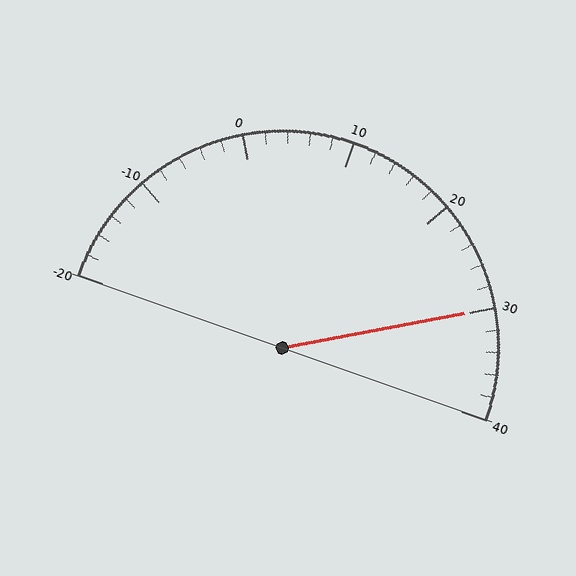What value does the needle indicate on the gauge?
The needle indicates approximately 30.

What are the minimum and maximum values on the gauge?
The gauge ranges from -20 to 40.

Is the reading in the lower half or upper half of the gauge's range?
The reading is in the upper half of the range (-20 to 40).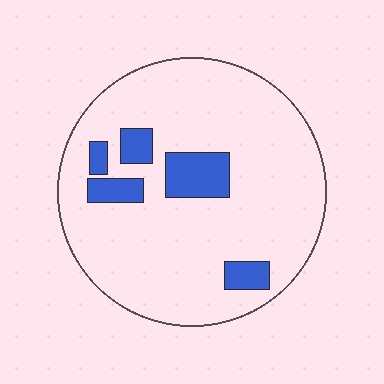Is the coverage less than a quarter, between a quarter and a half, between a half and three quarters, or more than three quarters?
Less than a quarter.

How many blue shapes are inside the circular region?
5.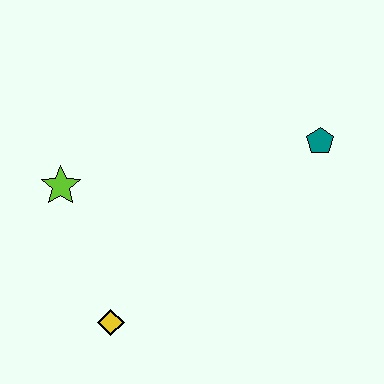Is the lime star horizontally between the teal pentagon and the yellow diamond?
No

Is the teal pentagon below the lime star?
No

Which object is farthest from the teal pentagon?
The yellow diamond is farthest from the teal pentagon.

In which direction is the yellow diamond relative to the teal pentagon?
The yellow diamond is to the left of the teal pentagon.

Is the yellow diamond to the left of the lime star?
No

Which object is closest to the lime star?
The yellow diamond is closest to the lime star.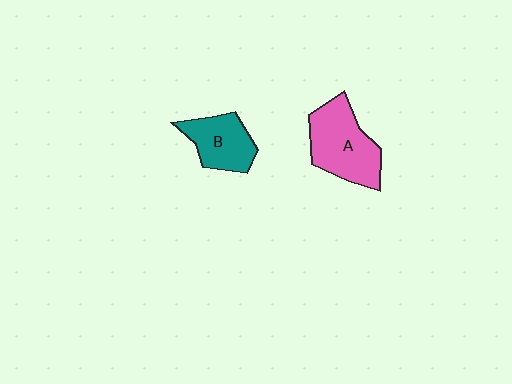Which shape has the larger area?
Shape A (pink).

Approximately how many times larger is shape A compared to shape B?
Approximately 1.4 times.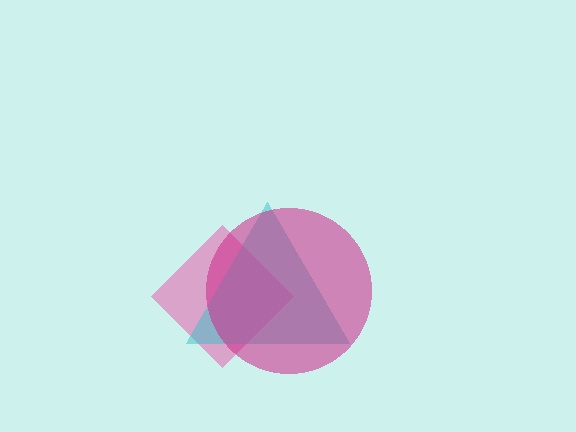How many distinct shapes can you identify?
There are 3 distinct shapes: a pink diamond, a cyan triangle, a magenta circle.